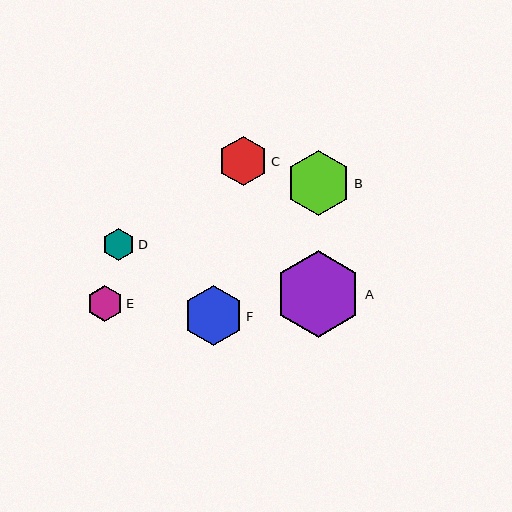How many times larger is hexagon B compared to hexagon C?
Hexagon B is approximately 1.3 times the size of hexagon C.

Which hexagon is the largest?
Hexagon A is the largest with a size of approximately 87 pixels.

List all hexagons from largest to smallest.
From largest to smallest: A, B, F, C, E, D.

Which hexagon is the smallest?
Hexagon D is the smallest with a size of approximately 33 pixels.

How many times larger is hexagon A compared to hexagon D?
Hexagon A is approximately 2.7 times the size of hexagon D.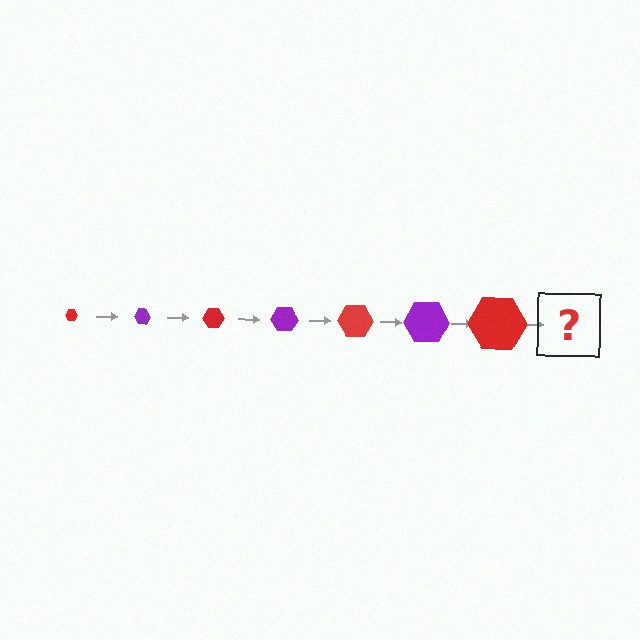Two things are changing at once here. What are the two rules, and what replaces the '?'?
The two rules are that the hexagon grows larger each step and the color cycles through red and purple. The '?' should be a purple hexagon, larger than the previous one.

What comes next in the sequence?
The next element should be a purple hexagon, larger than the previous one.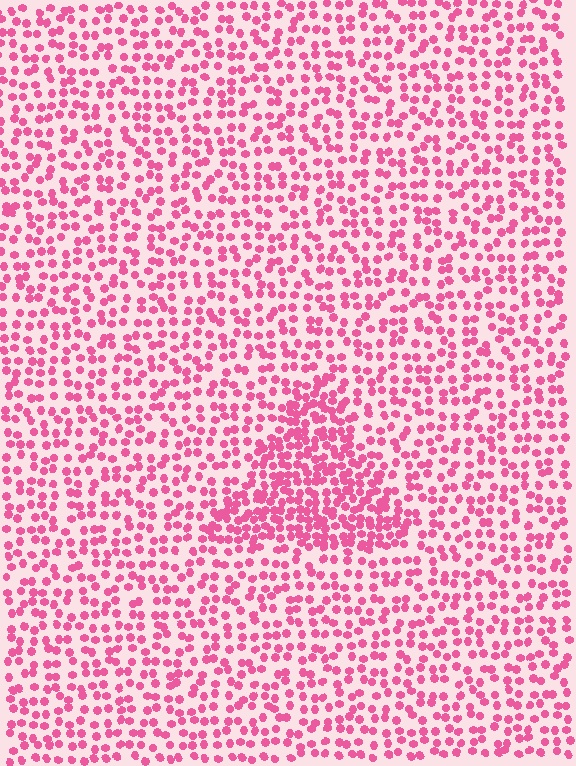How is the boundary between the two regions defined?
The boundary is defined by a change in element density (approximately 1.9x ratio). All elements are the same color, size, and shape.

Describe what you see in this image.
The image contains small pink elements arranged at two different densities. A triangle-shaped region is visible where the elements are more densely packed than the surrounding area.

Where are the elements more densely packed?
The elements are more densely packed inside the triangle boundary.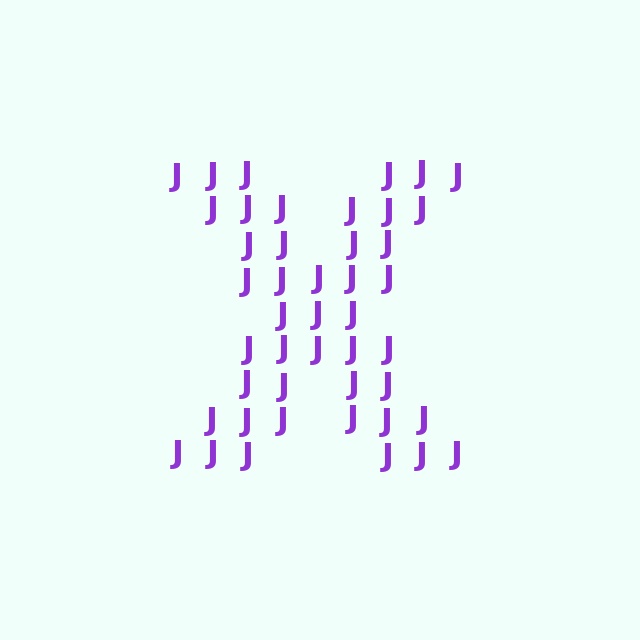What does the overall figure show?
The overall figure shows the letter X.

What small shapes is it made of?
It is made of small letter J's.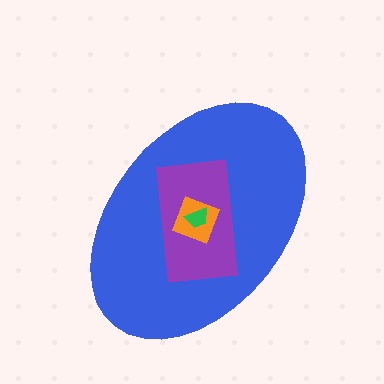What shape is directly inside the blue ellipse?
The purple rectangle.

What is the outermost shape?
The blue ellipse.